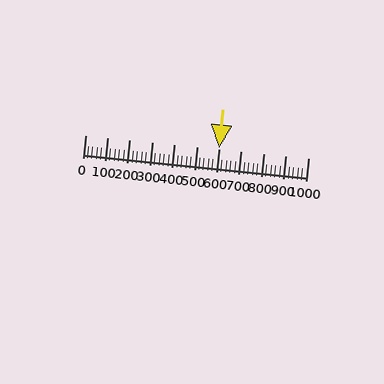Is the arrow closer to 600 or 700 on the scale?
The arrow is closer to 600.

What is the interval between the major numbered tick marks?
The major tick marks are spaced 100 units apart.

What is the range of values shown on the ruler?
The ruler shows values from 0 to 1000.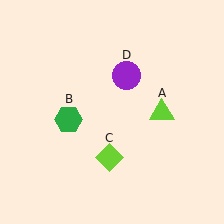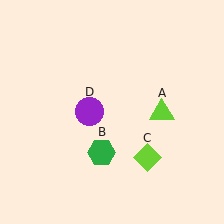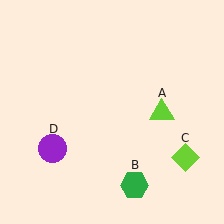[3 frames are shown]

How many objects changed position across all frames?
3 objects changed position: green hexagon (object B), lime diamond (object C), purple circle (object D).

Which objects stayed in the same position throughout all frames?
Lime triangle (object A) remained stationary.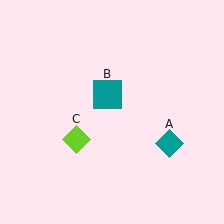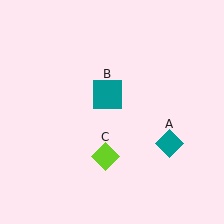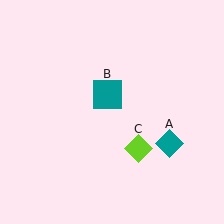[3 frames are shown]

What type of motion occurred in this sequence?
The lime diamond (object C) rotated counterclockwise around the center of the scene.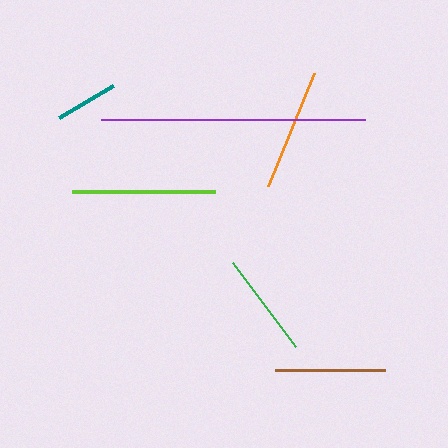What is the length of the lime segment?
The lime segment is approximately 143 pixels long.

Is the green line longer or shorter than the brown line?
The brown line is longer than the green line.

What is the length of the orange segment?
The orange segment is approximately 122 pixels long.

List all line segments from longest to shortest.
From longest to shortest: purple, lime, orange, brown, green, teal.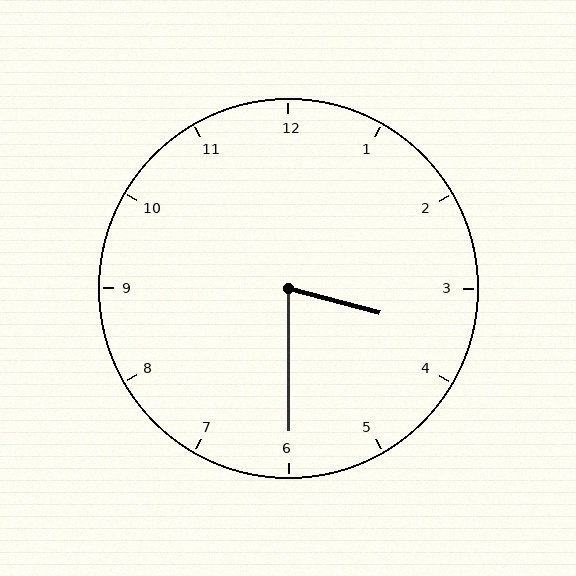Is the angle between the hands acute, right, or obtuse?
It is acute.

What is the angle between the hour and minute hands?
Approximately 75 degrees.